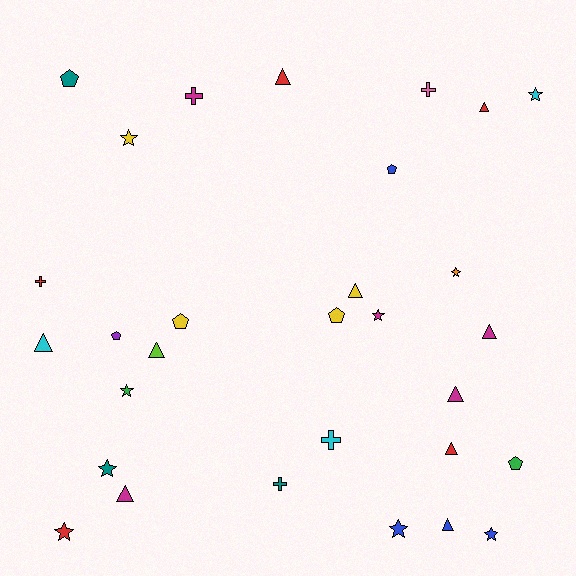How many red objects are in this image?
There are 5 red objects.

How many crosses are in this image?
There are 5 crosses.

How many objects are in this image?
There are 30 objects.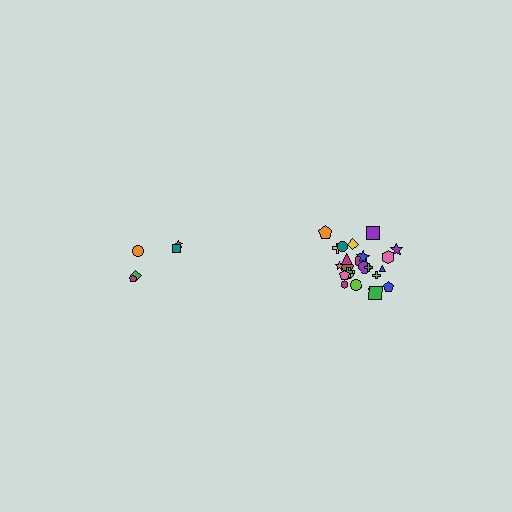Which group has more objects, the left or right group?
The right group.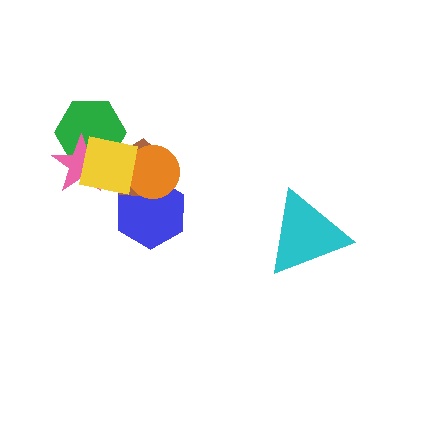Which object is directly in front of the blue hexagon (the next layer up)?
The brown pentagon is directly in front of the blue hexagon.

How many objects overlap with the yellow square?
5 objects overlap with the yellow square.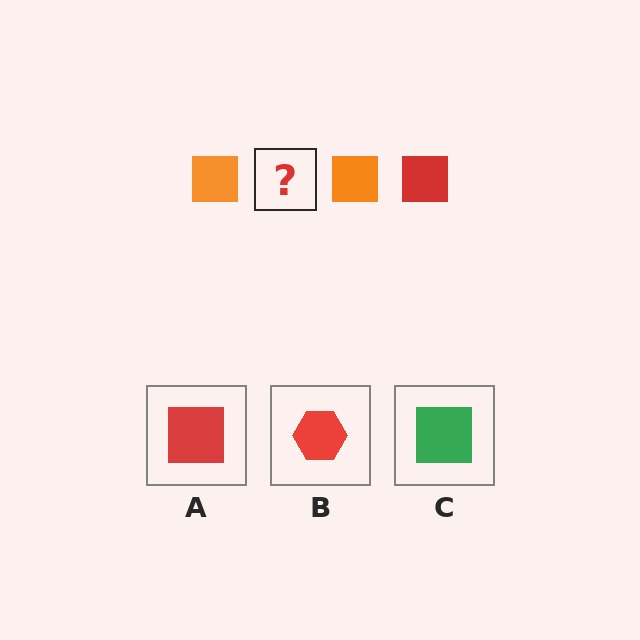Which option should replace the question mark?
Option A.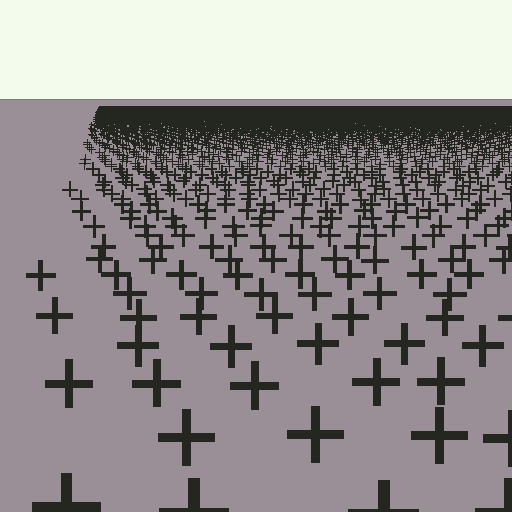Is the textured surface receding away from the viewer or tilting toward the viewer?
The surface is receding away from the viewer. Texture elements get smaller and denser toward the top.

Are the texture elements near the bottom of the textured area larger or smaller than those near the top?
Larger. Near the bottom, elements are closer to the viewer and appear at a bigger on-screen size.